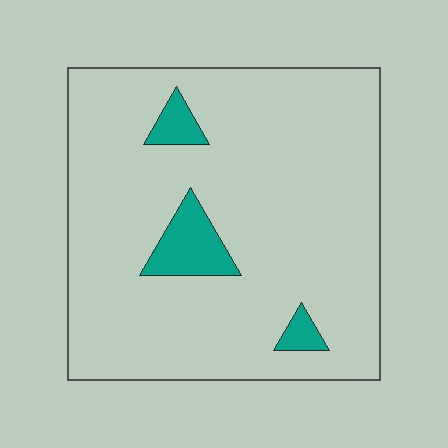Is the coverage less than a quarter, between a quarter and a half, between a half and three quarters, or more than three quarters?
Less than a quarter.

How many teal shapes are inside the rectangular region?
3.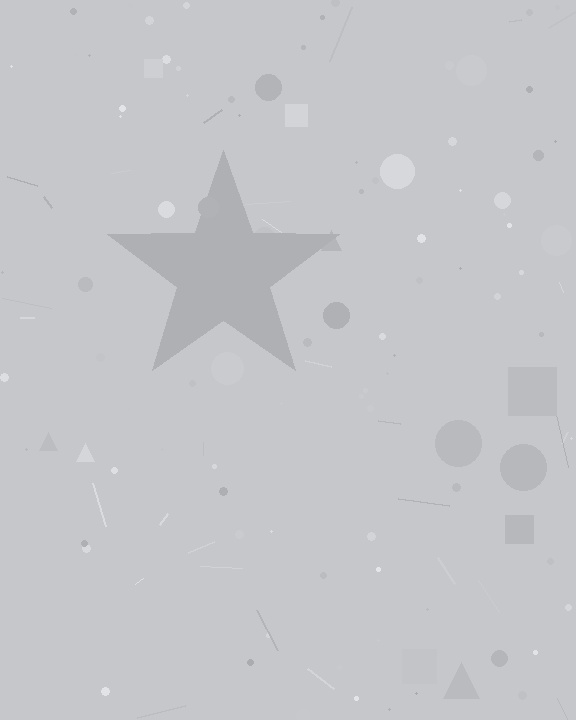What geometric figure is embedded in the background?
A star is embedded in the background.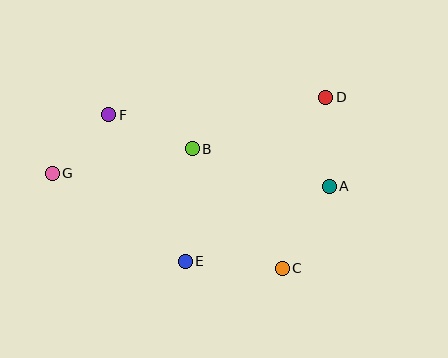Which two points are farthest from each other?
Points D and G are farthest from each other.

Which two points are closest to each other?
Points F and G are closest to each other.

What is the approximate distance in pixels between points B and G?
The distance between B and G is approximately 142 pixels.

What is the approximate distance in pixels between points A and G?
The distance between A and G is approximately 278 pixels.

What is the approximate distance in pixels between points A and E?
The distance between A and E is approximately 162 pixels.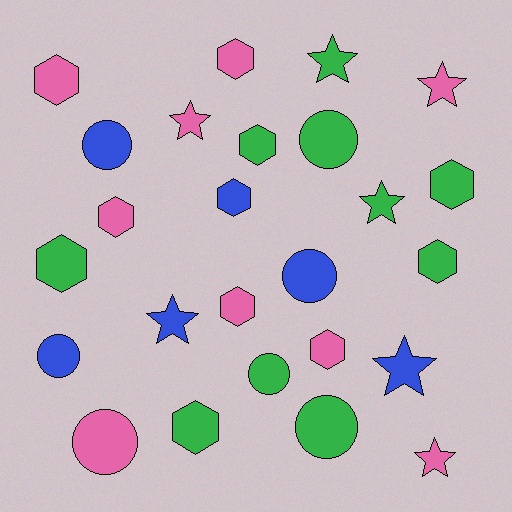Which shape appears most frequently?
Hexagon, with 11 objects.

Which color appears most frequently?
Green, with 10 objects.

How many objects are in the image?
There are 25 objects.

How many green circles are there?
There are 3 green circles.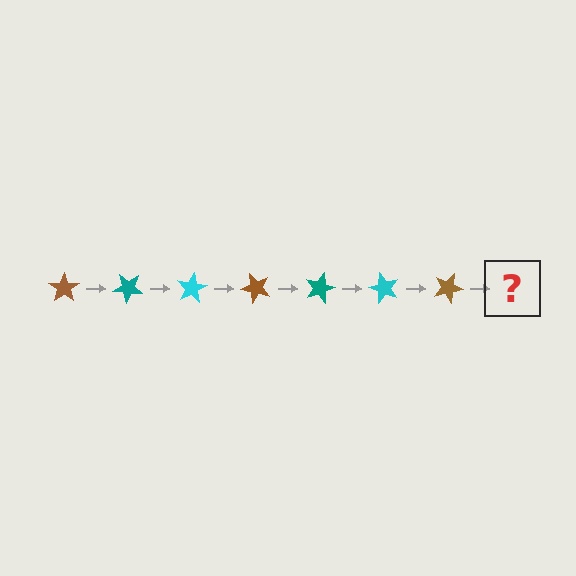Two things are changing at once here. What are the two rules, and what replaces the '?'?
The two rules are that it rotates 40 degrees each step and the color cycles through brown, teal, and cyan. The '?' should be a teal star, rotated 280 degrees from the start.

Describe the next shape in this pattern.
It should be a teal star, rotated 280 degrees from the start.